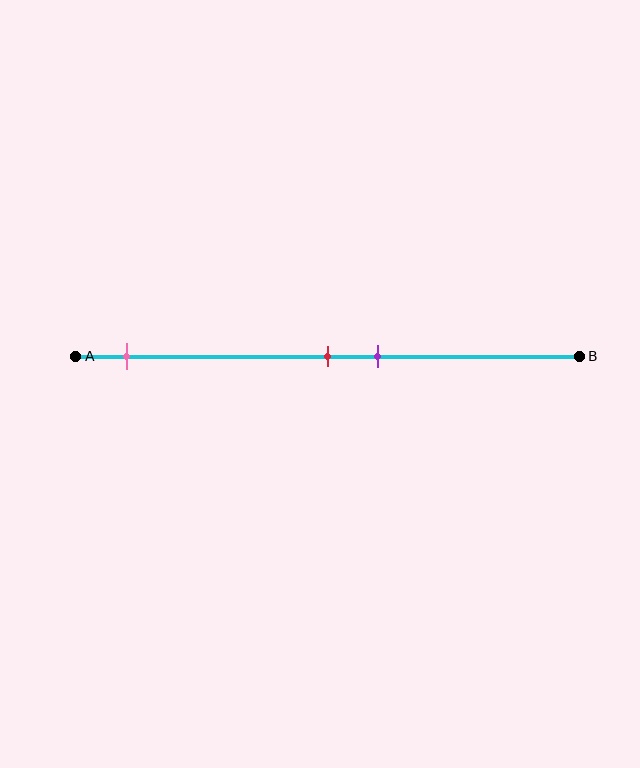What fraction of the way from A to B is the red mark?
The red mark is approximately 50% (0.5) of the way from A to B.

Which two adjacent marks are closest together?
The red and purple marks are the closest adjacent pair.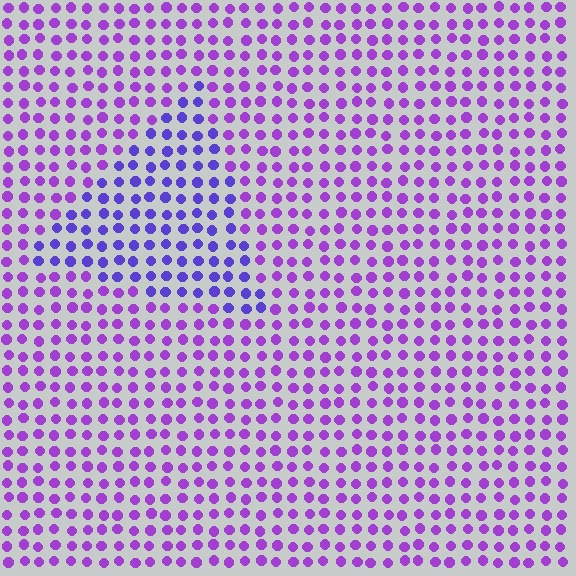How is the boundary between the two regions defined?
The boundary is defined purely by a slight shift in hue (about 29 degrees). Spacing, size, and orientation are identical on both sides.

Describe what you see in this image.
The image is filled with small purple elements in a uniform arrangement. A triangle-shaped region is visible where the elements are tinted to a slightly different hue, forming a subtle color boundary.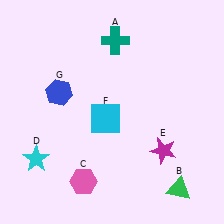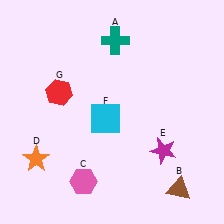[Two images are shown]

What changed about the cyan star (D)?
In Image 1, D is cyan. In Image 2, it changed to orange.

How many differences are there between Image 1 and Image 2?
There are 3 differences between the two images.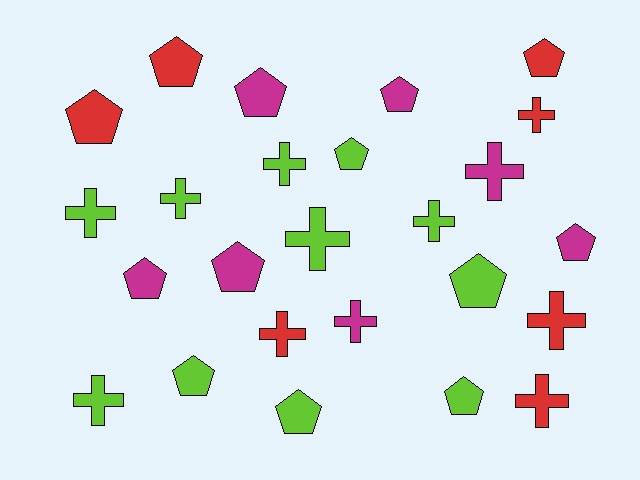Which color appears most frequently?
Lime, with 11 objects.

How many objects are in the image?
There are 25 objects.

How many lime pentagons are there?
There are 5 lime pentagons.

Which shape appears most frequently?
Pentagon, with 13 objects.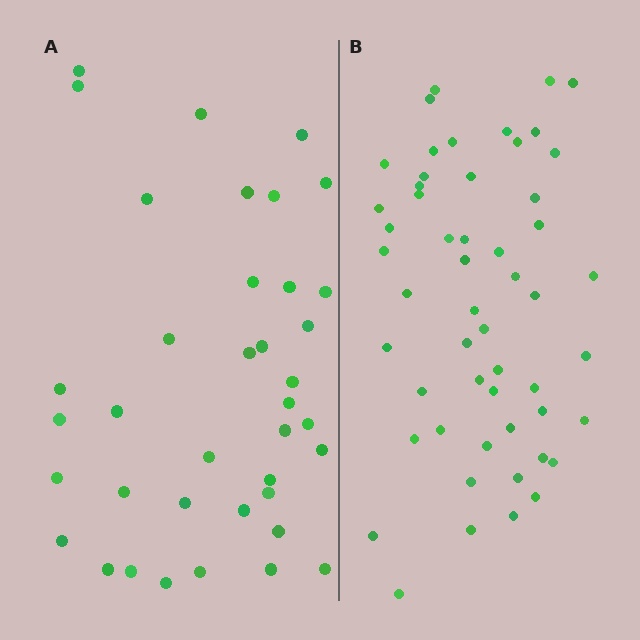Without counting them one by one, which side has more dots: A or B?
Region B (the right region) has more dots.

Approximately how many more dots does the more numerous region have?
Region B has approximately 15 more dots than region A.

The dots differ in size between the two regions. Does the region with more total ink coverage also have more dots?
No. Region A has more total ink coverage because its dots are larger, but region B actually contains more individual dots. Total area can be misleading — the number of items is what matters here.